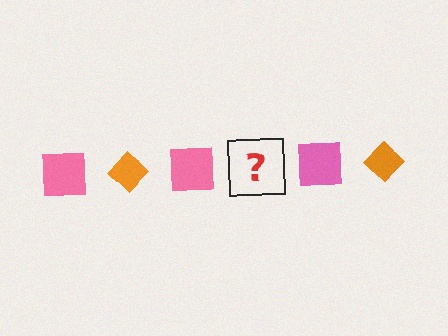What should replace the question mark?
The question mark should be replaced with an orange diamond.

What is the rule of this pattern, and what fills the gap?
The rule is that the pattern alternates between pink square and orange diamond. The gap should be filled with an orange diamond.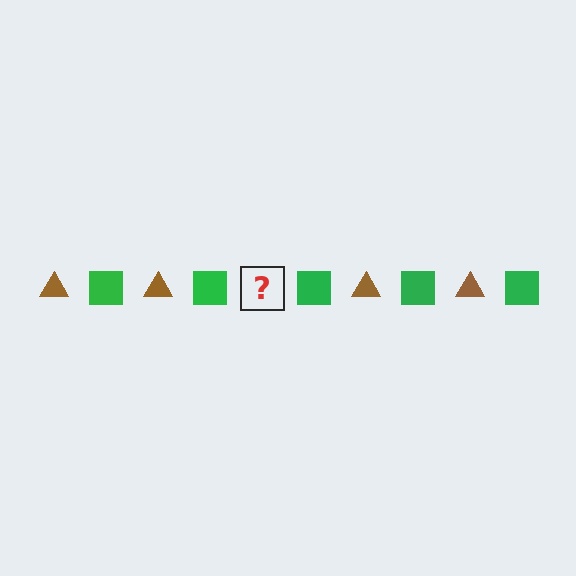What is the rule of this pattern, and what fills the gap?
The rule is that the pattern alternates between brown triangle and green square. The gap should be filled with a brown triangle.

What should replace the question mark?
The question mark should be replaced with a brown triangle.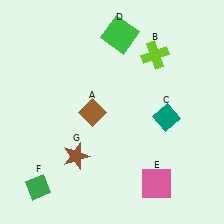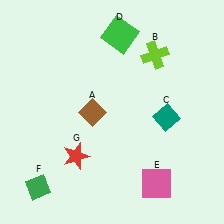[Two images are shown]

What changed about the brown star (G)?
In Image 1, G is brown. In Image 2, it changed to red.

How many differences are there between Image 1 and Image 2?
There is 1 difference between the two images.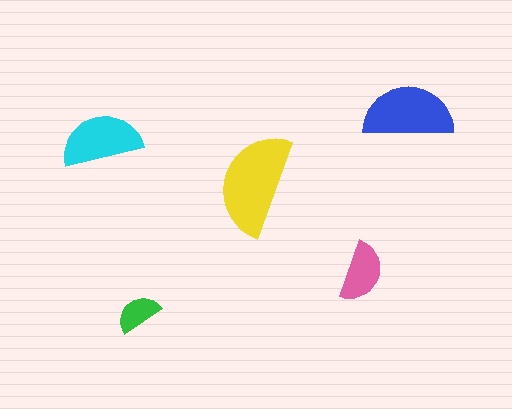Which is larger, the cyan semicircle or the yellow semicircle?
The yellow one.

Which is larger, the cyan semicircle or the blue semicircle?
The blue one.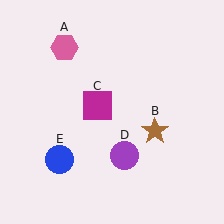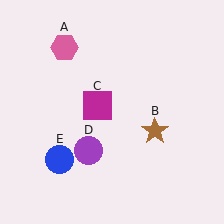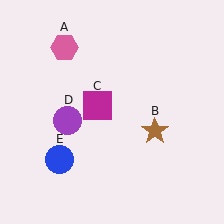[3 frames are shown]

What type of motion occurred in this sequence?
The purple circle (object D) rotated clockwise around the center of the scene.